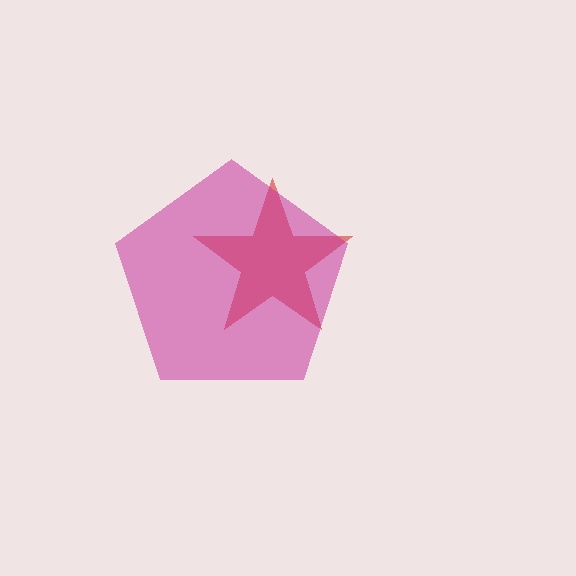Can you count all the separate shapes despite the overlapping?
Yes, there are 2 separate shapes.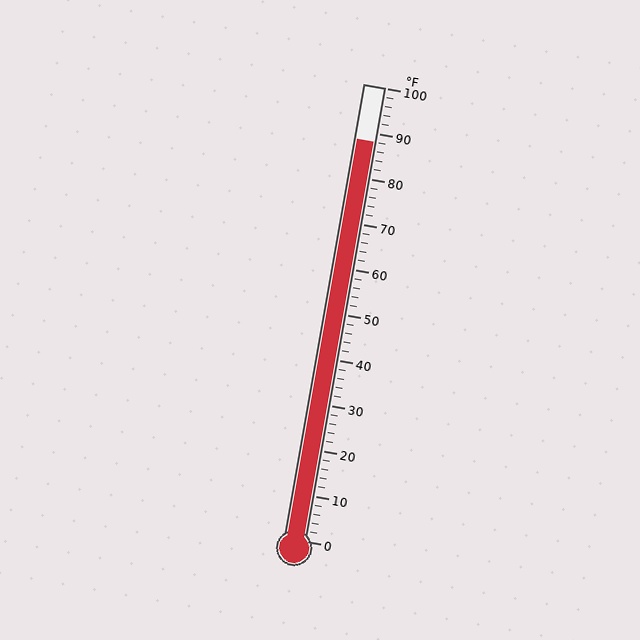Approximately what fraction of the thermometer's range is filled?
The thermometer is filled to approximately 90% of its range.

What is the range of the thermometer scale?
The thermometer scale ranges from 0°F to 100°F.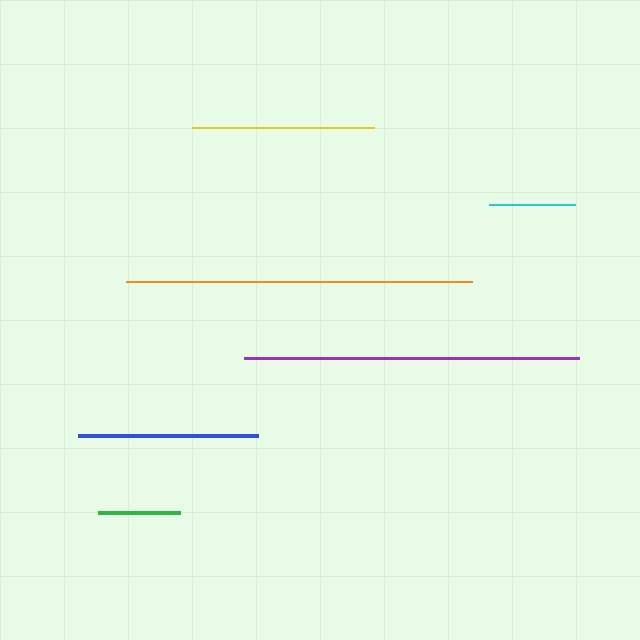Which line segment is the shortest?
The green line is the shortest at approximately 82 pixels.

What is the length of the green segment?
The green segment is approximately 82 pixels long.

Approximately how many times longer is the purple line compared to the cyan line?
The purple line is approximately 3.9 times the length of the cyan line.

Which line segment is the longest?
The orange line is the longest at approximately 346 pixels.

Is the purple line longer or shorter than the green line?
The purple line is longer than the green line.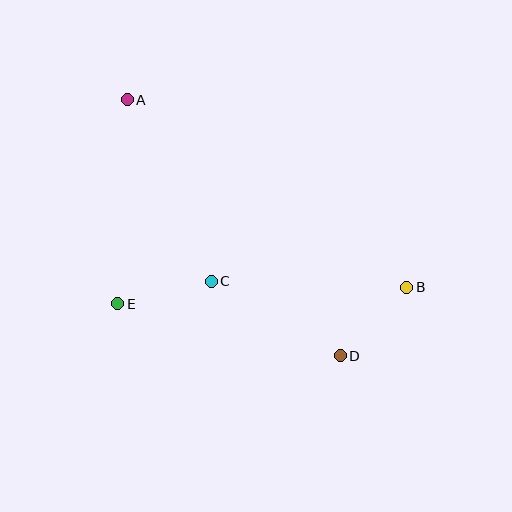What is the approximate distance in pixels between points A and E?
The distance between A and E is approximately 204 pixels.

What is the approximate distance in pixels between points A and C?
The distance between A and C is approximately 200 pixels.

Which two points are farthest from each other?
Points A and B are farthest from each other.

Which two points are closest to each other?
Points B and D are closest to each other.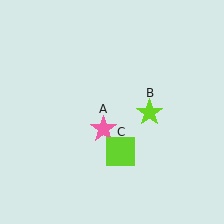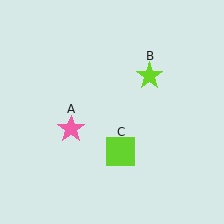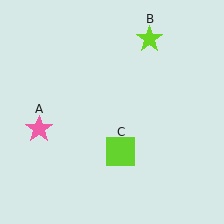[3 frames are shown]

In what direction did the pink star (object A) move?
The pink star (object A) moved left.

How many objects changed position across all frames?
2 objects changed position: pink star (object A), lime star (object B).